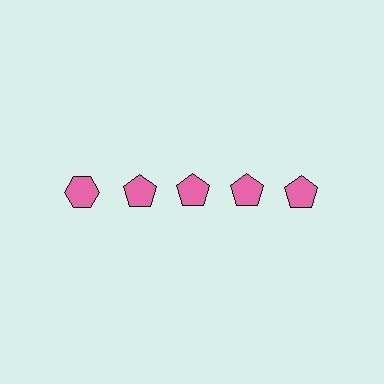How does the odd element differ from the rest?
It has a different shape: hexagon instead of pentagon.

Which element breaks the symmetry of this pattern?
The pink hexagon in the top row, leftmost column breaks the symmetry. All other shapes are pink pentagons.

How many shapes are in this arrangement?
There are 5 shapes arranged in a grid pattern.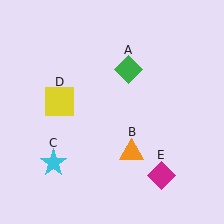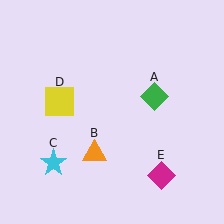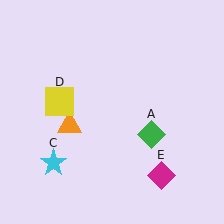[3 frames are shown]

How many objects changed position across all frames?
2 objects changed position: green diamond (object A), orange triangle (object B).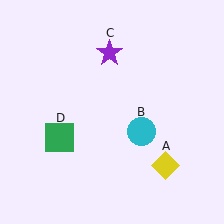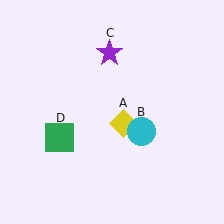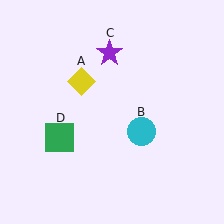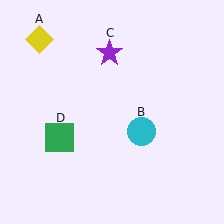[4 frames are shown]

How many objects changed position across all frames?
1 object changed position: yellow diamond (object A).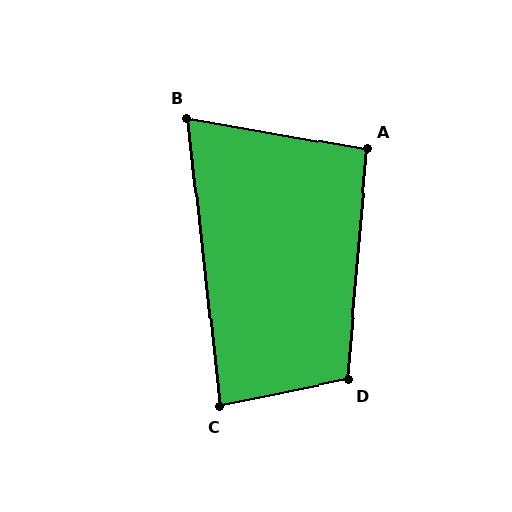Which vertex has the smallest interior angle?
B, at approximately 74 degrees.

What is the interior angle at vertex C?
Approximately 85 degrees (acute).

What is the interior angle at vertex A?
Approximately 95 degrees (obtuse).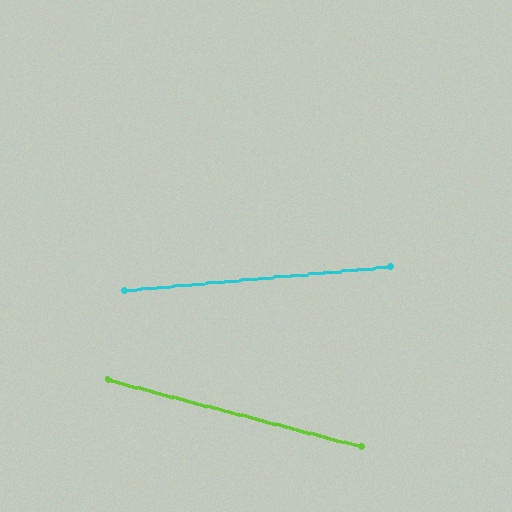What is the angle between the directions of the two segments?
Approximately 20 degrees.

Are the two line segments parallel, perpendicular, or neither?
Neither parallel nor perpendicular — they differ by about 20°.